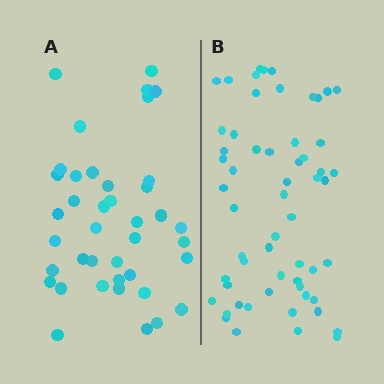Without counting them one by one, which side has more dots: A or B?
Region B (the right region) has more dots.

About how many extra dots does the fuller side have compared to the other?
Region B has approximately 20 more dots than region A.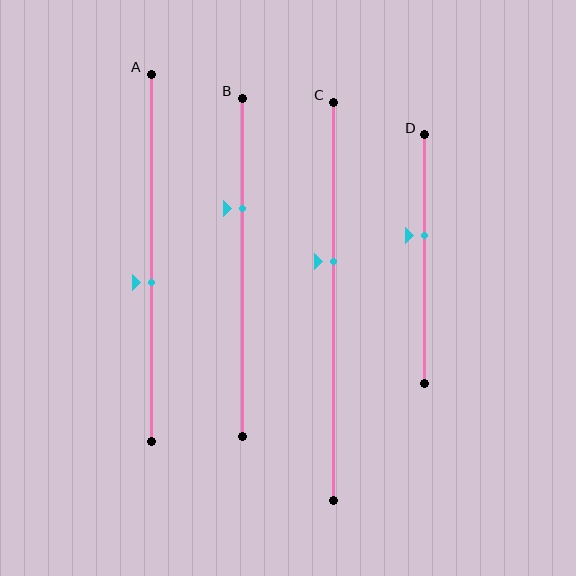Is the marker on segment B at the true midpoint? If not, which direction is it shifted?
No, the marker on segment B is shifted upward by about 17% of the segment length.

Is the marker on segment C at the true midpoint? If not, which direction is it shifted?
No, the marker on segment C is shifted upward by about 10% of the segment length.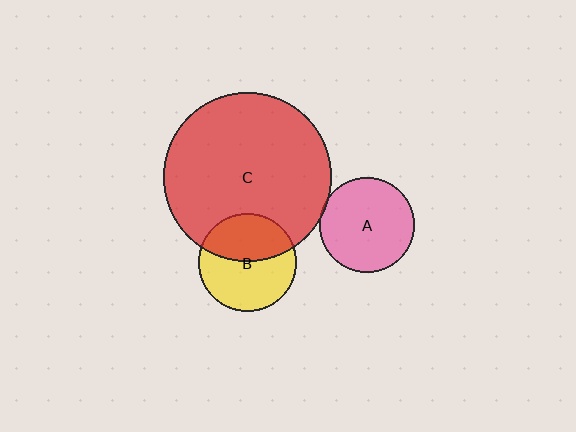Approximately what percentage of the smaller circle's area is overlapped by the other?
Approximately 5%.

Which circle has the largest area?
Circle C (red).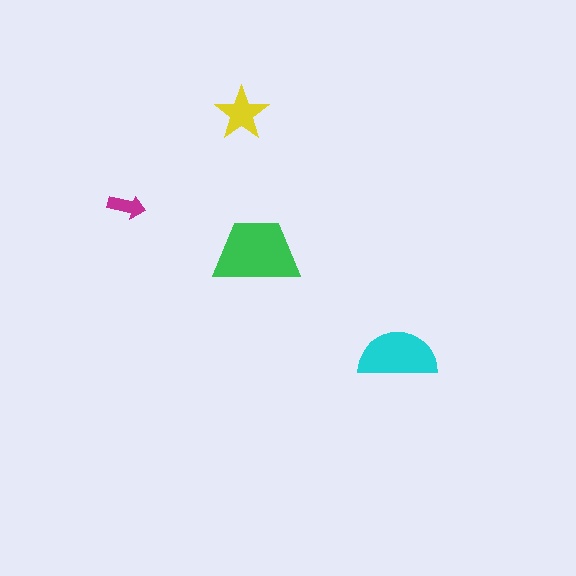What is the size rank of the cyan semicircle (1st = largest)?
2nd.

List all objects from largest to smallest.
The green trapezoid, the cyan semicircle, the yellow star, the magenta arrow.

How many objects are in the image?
There are 4 objects in the image.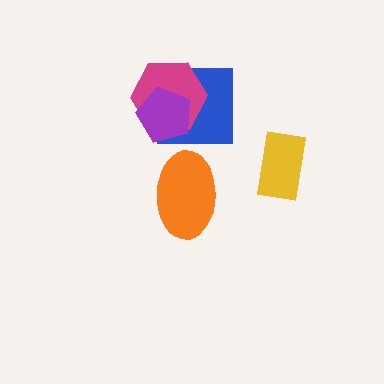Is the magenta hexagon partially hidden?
Yes, it is partially covered by another shape.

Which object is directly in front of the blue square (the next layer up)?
The magenta hexagon is directly in front of the blue square.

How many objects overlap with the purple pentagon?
2 objects overlap with the purple pentagon.